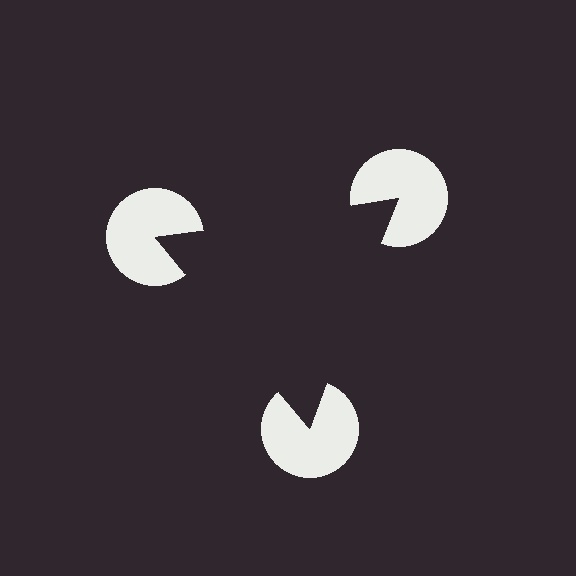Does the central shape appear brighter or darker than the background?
It typically appears slightly darker than the background, even though no actual brightness change is drawn.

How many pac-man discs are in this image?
There are 3 — one at each vertex of the illusory triangle.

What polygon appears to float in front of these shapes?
An illusory triangle — its edges are inferred from the aligned wedge cuts in the pac-man discs, not physically drawn.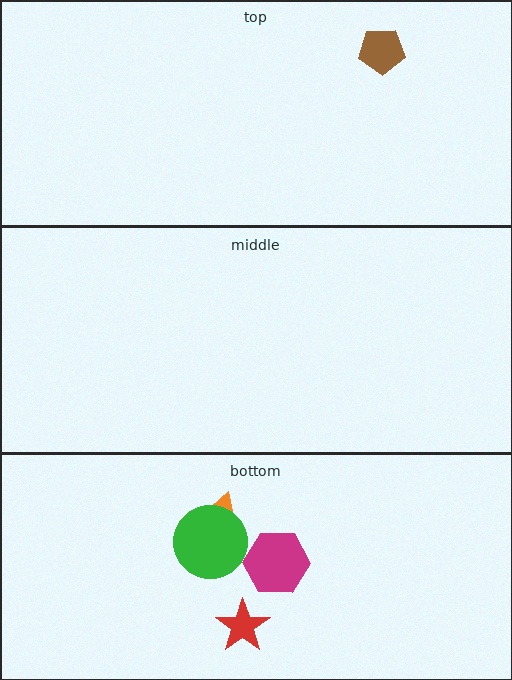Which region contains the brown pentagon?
The top region.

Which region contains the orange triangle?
The bottom region.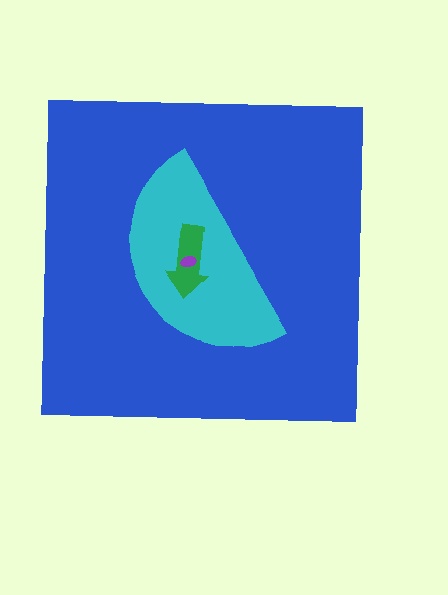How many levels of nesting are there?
4.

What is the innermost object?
The purple ellipse.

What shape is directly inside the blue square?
The cyan semicircle.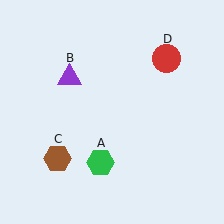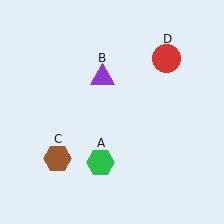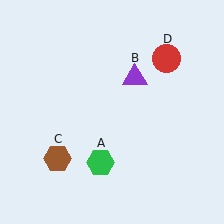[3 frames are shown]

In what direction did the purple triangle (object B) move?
The purple triangle (object B) moved right.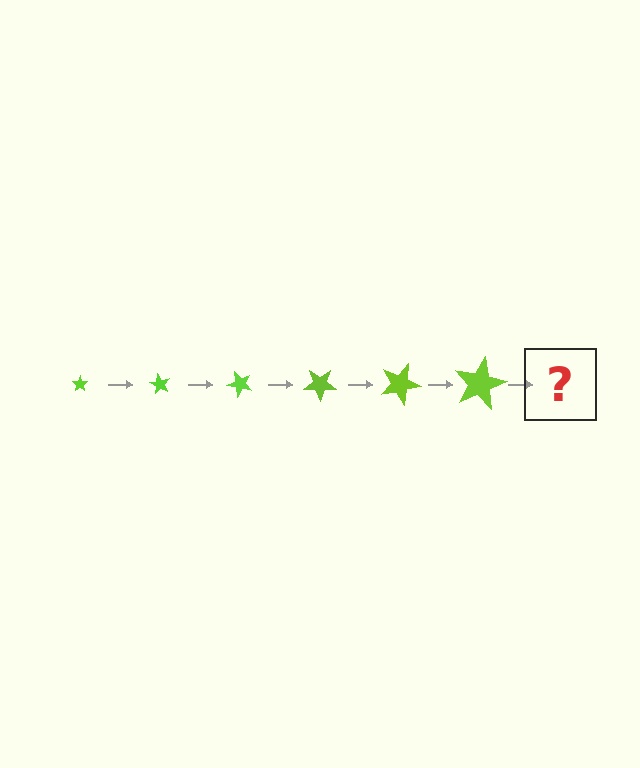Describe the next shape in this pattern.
It should be a star, larger than the previous one and rotated 360 degrees from the start.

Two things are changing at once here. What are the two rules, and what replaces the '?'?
The two rules are that the star grows larger each step and it rotates 60 degrees each step. The '?' should be a star, larger than the previous one and rotated 360 degrees from the start.